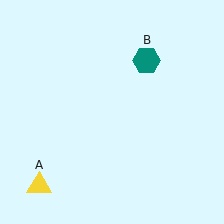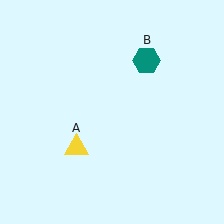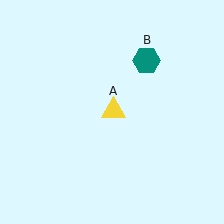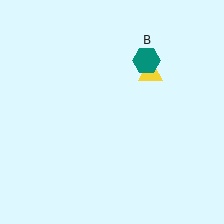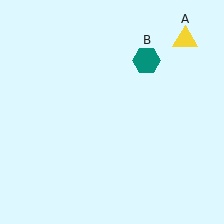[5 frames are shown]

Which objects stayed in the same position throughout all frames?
Teal hexagon (object B) remained stationary.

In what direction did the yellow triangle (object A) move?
The yellow triangle (object A) moved up and to the right.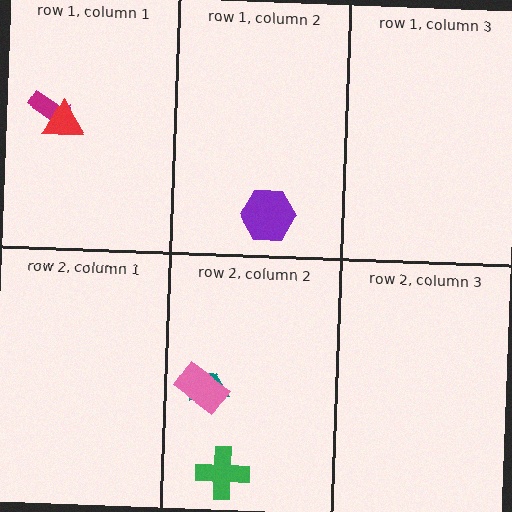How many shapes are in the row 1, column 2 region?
1.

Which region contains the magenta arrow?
The row 1, column 1 region.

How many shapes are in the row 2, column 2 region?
3.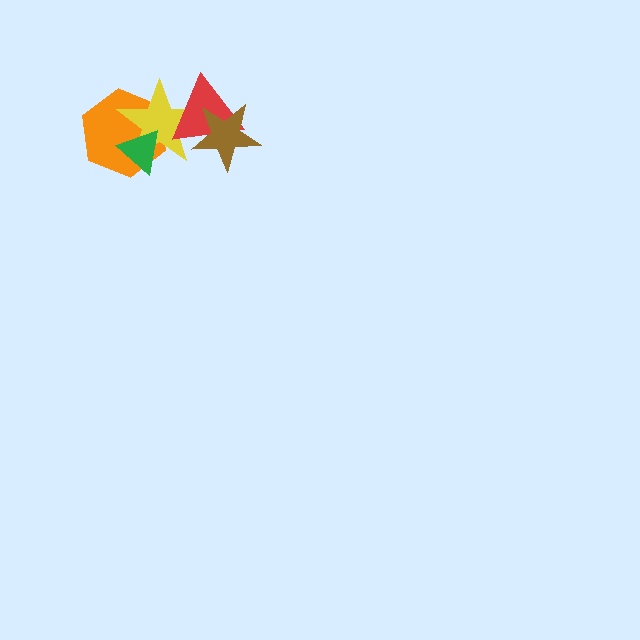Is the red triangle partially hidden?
Yes, it is partially covered by another shape.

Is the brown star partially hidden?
No, no other shape covers it.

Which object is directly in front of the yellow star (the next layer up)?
The green triangle is directly in front of the yellow star.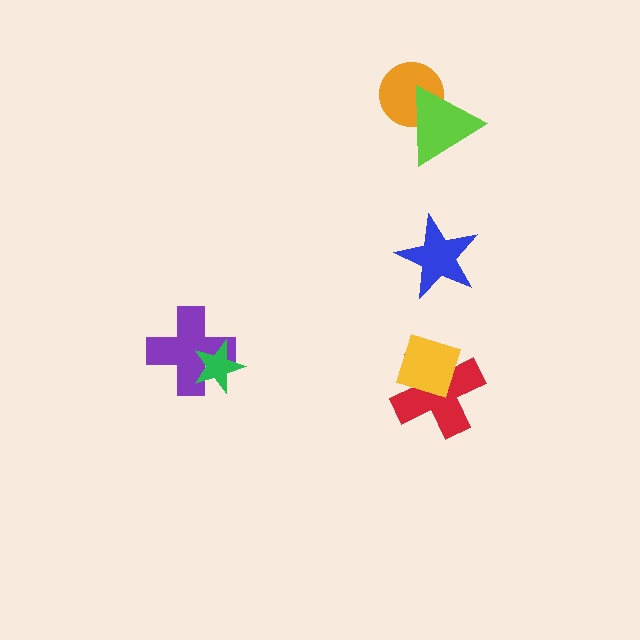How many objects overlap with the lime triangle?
1 object overlaps with the lime triangle.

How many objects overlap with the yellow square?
1 object overlaps with the yellow square.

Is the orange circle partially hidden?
Yes, it is partially covered by another shape.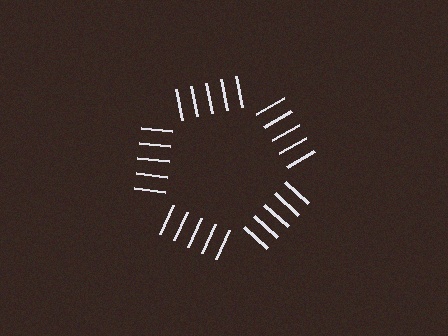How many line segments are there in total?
25 — 5 along each of the 5 edges.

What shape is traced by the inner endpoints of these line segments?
An illusory pentagon — the line segments terminate on its edges but no continuous stroke is drawn.